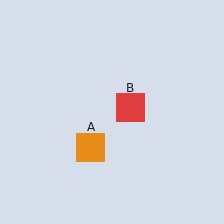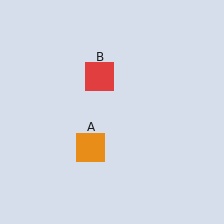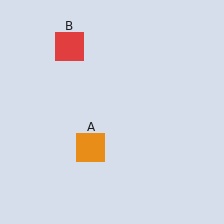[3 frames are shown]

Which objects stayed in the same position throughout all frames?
Orange square (object A) remained stationary.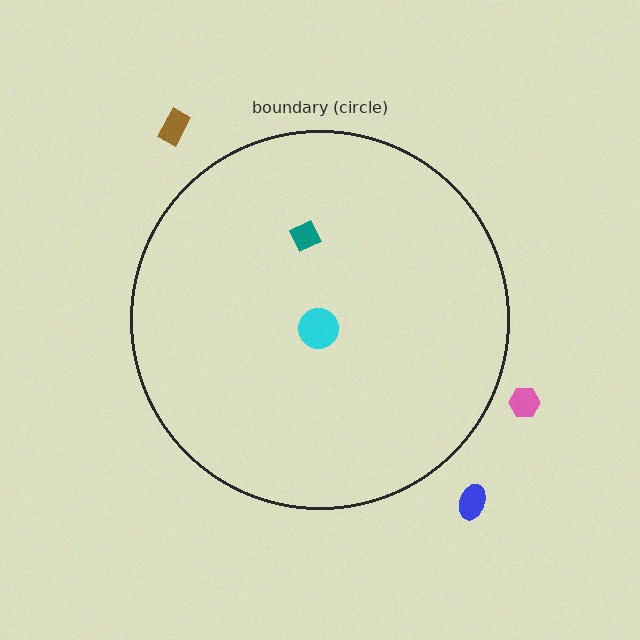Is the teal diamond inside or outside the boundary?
Inside.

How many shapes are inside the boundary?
2 inside, 3 outside.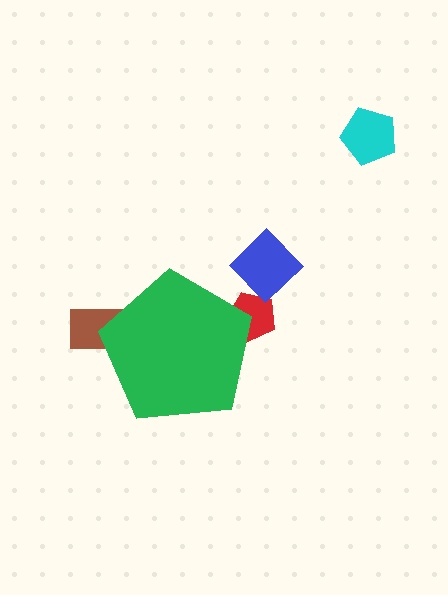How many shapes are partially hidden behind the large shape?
2 shapes are partially hidden.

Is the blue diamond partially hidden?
No, the blue diamond is fully visible.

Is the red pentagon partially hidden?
Yes, the red pentagon is partially hidden behind the green pentagon.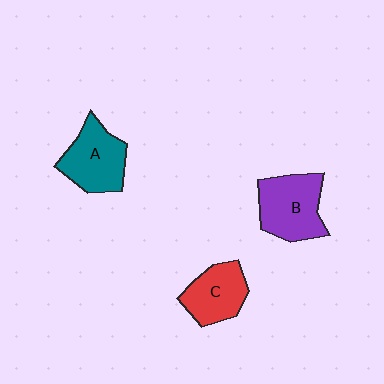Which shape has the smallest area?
Shape C (red).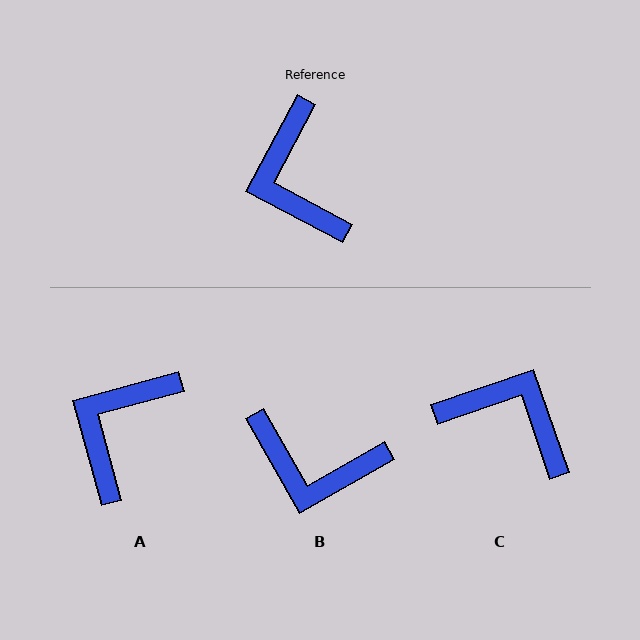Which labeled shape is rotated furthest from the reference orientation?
C, about 133 degrees away.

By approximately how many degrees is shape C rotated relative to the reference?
Approximately 133 degrees clockwise.